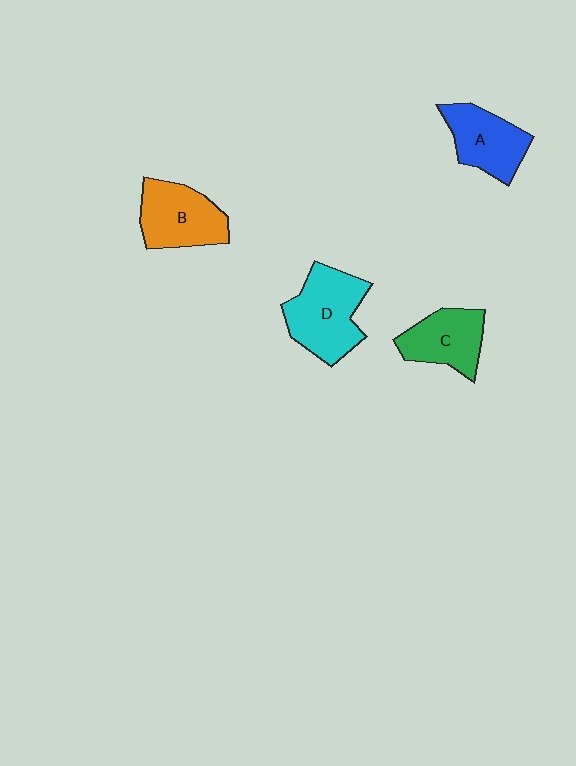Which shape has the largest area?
Shape D (cyan).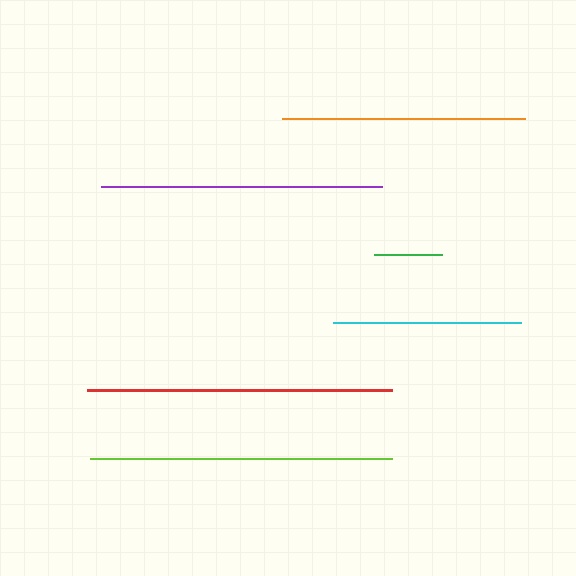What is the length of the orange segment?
The orange segment is approximately 243 pixels long.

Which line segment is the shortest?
The green line is the shortest at approximately 68 pixels.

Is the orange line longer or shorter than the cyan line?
The orange line is longer than the cyan line.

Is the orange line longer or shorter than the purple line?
The purple line is longer than the orange line.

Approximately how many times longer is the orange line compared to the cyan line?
The orange line is approximately 1.3 times the length of the cyan line.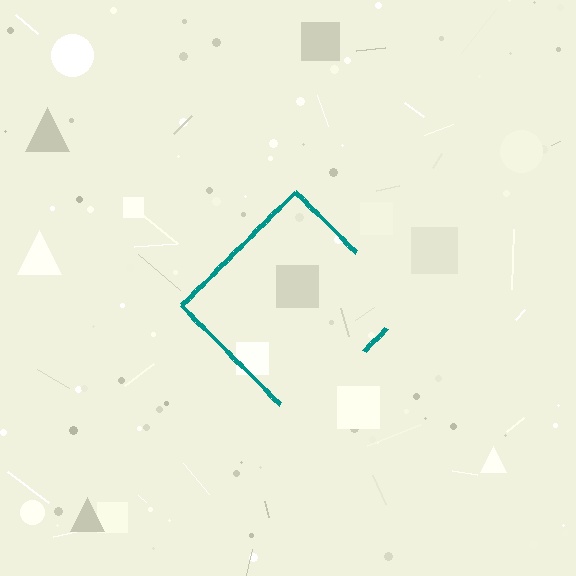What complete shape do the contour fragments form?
The contour fragments form a diamond.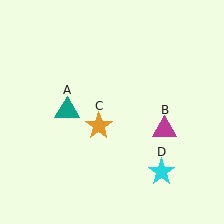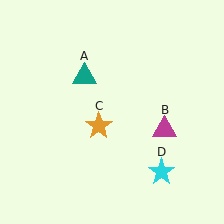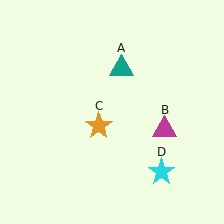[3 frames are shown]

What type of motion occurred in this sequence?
The teal triangle (object A) rotated clockwise around the center of the scene.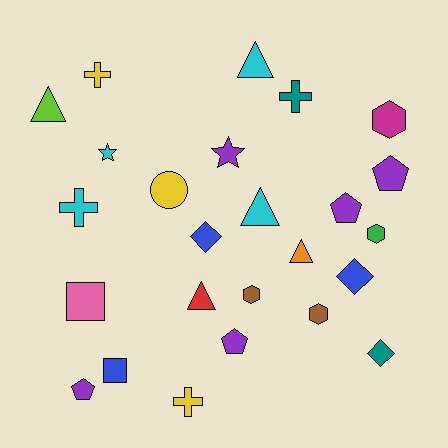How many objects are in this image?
There are 25 objects.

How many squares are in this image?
There are 2 squares.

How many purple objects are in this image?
There are 5 purple objects.